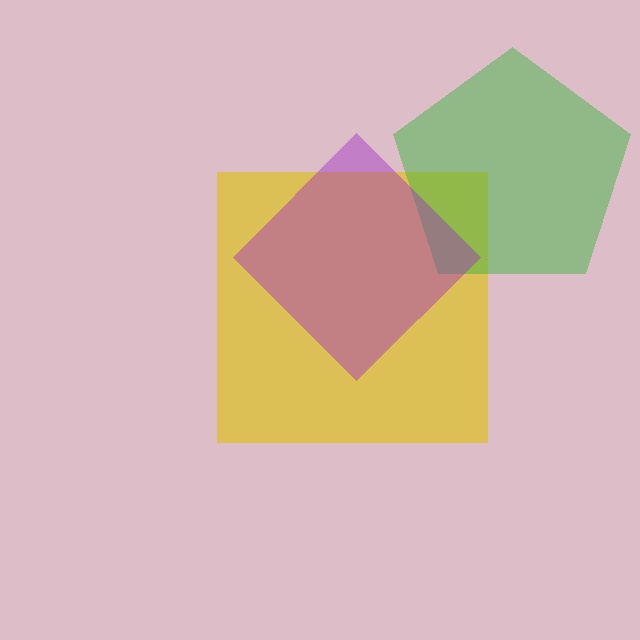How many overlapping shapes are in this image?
There are 3 overlapping shapes in the image.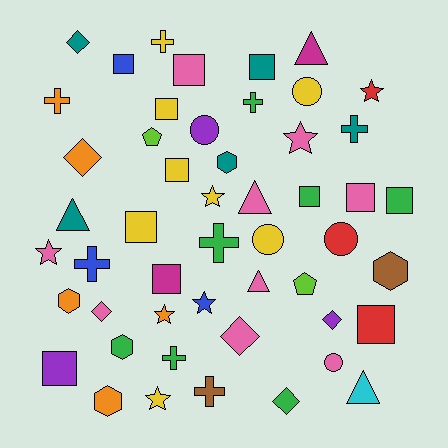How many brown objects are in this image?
There are 2 brown objects.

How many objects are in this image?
There are 50 objects.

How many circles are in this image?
There are 5 circles.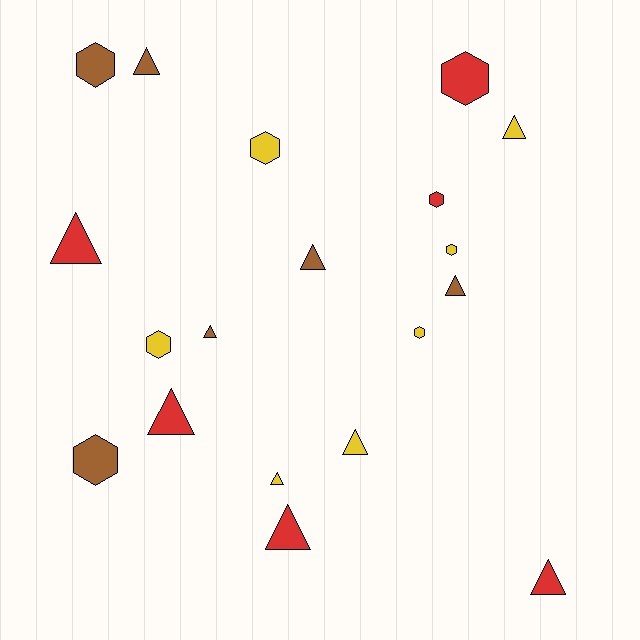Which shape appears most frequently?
Triangle, with 11 objects.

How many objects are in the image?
There are 19 objects.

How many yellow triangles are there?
There are 3 yellow triangles.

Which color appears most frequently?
Yellow, with 7 objects.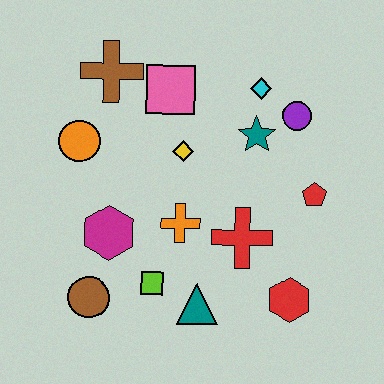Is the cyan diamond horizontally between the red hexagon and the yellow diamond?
Yes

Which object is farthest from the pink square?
The red hexagon is farthest from the pink square.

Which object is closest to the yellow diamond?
The pink square is closest to the yellow diamond.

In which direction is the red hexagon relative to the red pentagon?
The red hexagon is below the red pentagon.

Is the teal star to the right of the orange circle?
Yes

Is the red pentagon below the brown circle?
No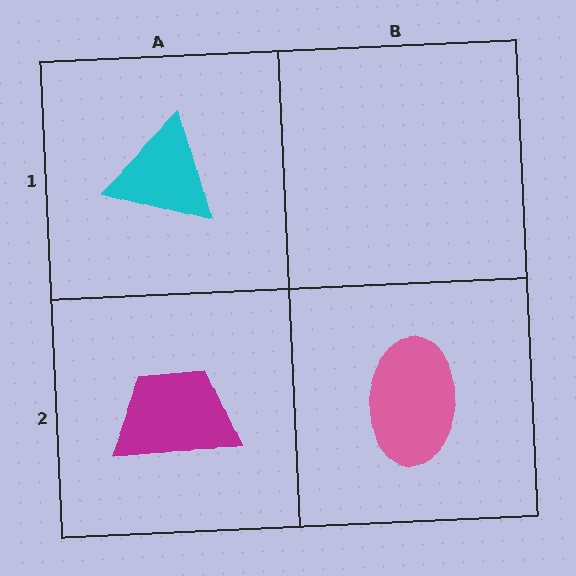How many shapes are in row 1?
1 shape.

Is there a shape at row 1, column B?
No, that cell is empty.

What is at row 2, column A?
A magenta trapezoid.